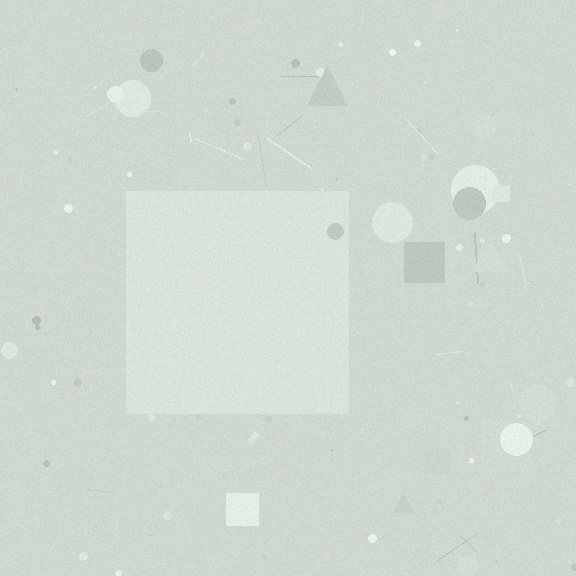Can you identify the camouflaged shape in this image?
The camouflaged shape is a square.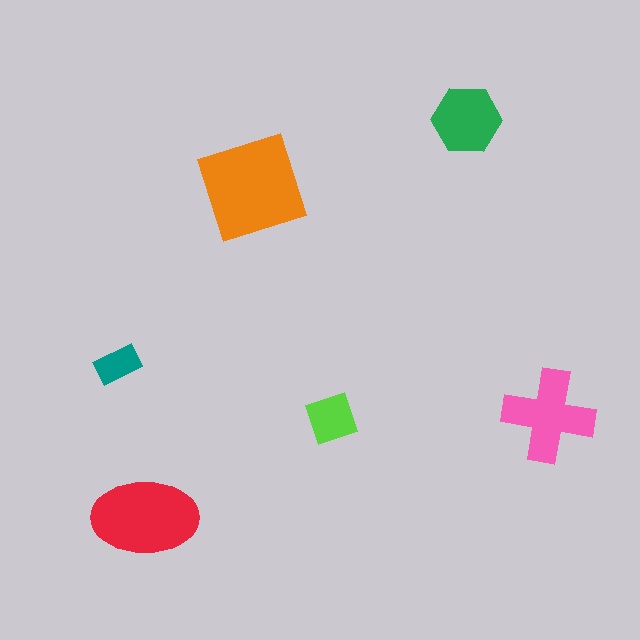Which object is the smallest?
The teal rectangle.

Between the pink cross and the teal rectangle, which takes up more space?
The pink cross.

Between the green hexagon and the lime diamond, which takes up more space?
The green hexagon.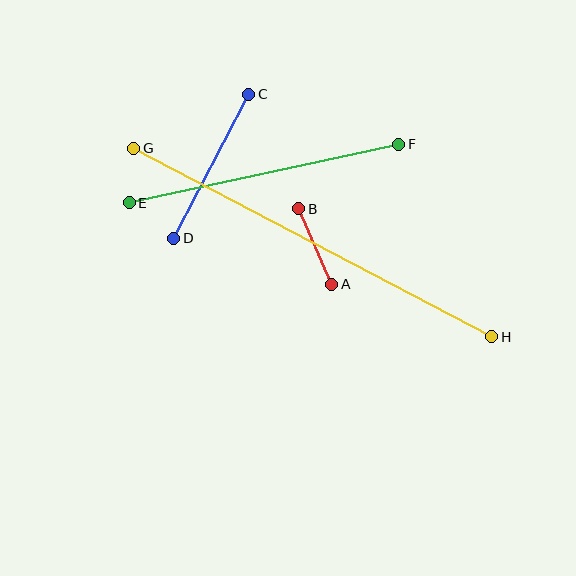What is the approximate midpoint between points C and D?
The midpoint is at approximately (211, 166) pixels.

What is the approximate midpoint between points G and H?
The midpoint is at approximately (313, 242) pixels.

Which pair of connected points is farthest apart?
Points G and H are farthest apart.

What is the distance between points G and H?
The distance is approximately 405 pixels.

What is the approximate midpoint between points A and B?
The midpoint is at approximately (315, 247) pixels.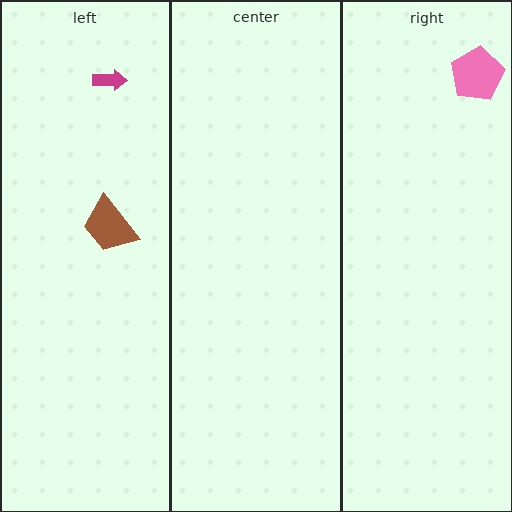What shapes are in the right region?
The pink pentagon.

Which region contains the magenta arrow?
The left region.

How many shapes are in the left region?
2.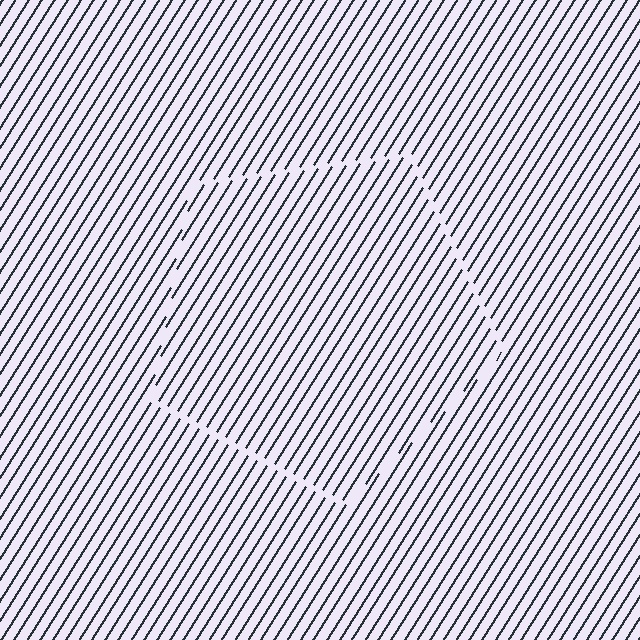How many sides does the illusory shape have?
5 sides — the line-ends trace a pentagon.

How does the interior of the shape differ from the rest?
The interior of the shape contains the same grating, shifted by half a period — the contour is defined by the phase discontinuity where line-ends from the inner and outer gratings abut.